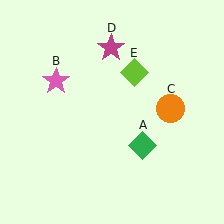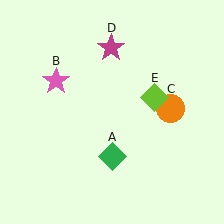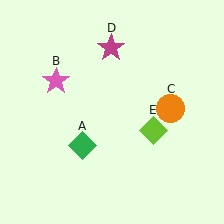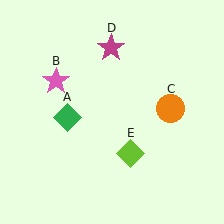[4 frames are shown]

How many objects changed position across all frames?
2 objects changed position: green diamond (object A), lime diamond (object E).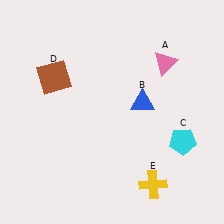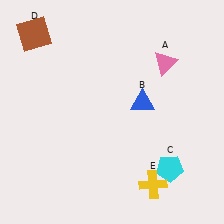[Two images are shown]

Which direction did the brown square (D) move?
The brown square (D) moved up.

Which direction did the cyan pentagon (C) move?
The cyan pentagon (C) moved down.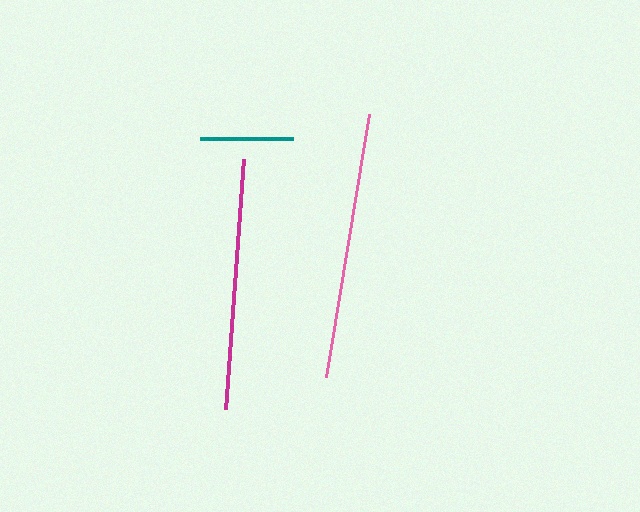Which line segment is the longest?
The pink line is the longest at approximately 267 pixels.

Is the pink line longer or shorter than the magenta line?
The pink line is longer than the magenta line.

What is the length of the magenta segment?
The magenta segment is approximately 250 pixels long.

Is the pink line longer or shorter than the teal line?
The pink line is longer than the teal line.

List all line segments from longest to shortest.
From longest to shortest: pink, magenta, teal.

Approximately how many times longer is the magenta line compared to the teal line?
The magenta line is approximately 2.7 times the length of the teal line.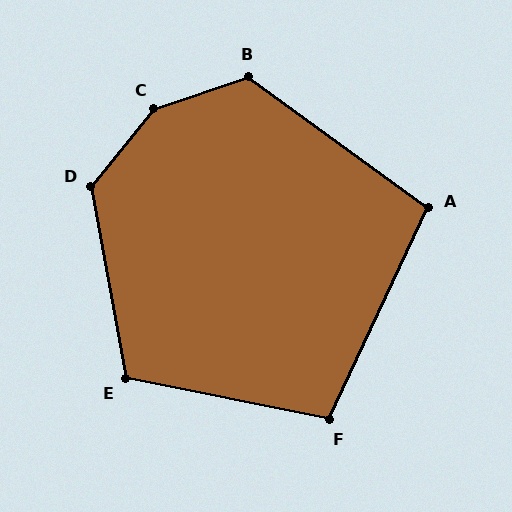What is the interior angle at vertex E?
Approximately 111 degrees (obtuse).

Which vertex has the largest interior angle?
C, at approximately 148 degrees.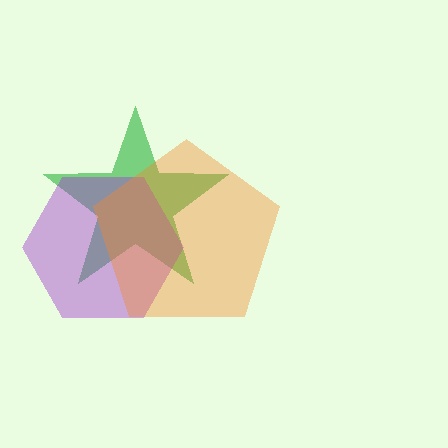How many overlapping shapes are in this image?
There are 3 overlapping shapes in the image.